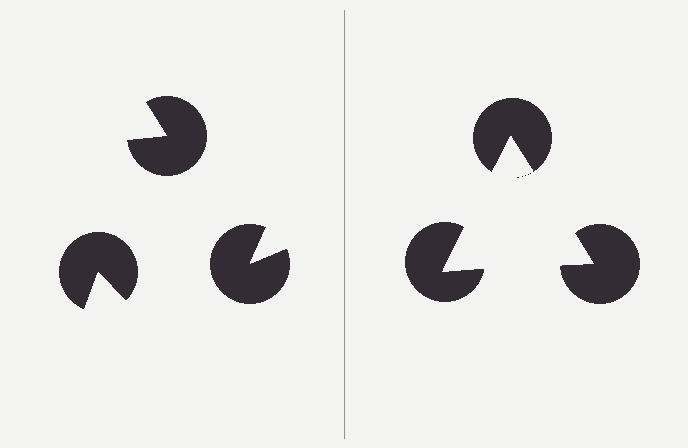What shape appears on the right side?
An illusory triangle.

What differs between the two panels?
The pac-man discs are positioned identically on both sides; only the wedge orientations differ. On the right they align to a triangle; on the left they are misaligned.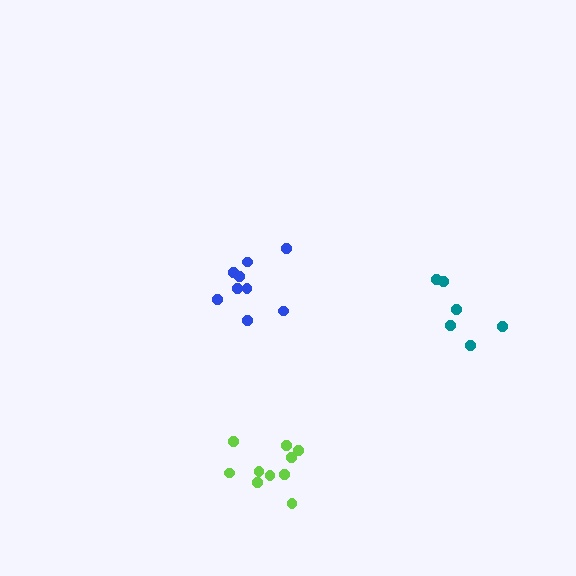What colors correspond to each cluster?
The clusters are colored: teal, lime, blue.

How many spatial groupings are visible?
There are 3 spatial groupings.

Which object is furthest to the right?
The teal cluster is rightmost.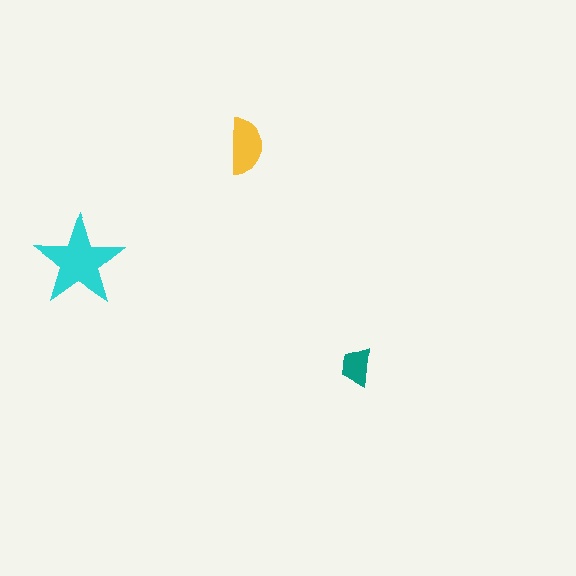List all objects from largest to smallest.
The cyan star, the yellow semicircle, the teal trapezoid.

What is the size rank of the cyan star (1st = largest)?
1st.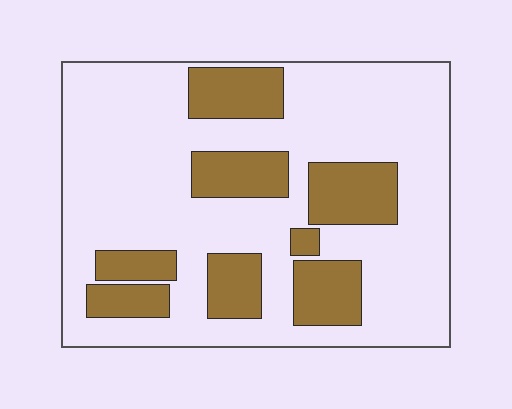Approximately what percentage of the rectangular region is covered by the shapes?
Approximately 25%.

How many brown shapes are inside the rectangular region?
8.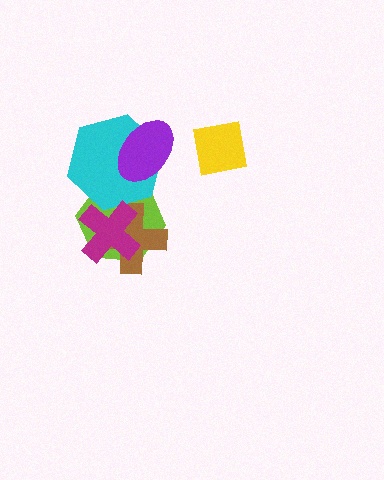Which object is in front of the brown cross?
The magenta cross is in front of the brown cross.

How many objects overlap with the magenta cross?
3 objects overlap with the magenta cross.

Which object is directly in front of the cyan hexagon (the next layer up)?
The magenta cross is directly in front of the cyan hexagon.